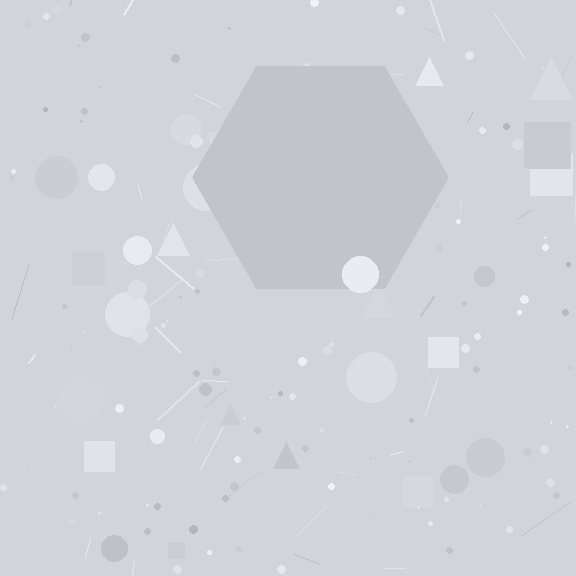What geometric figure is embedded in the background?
A hexagon is embedded in the background.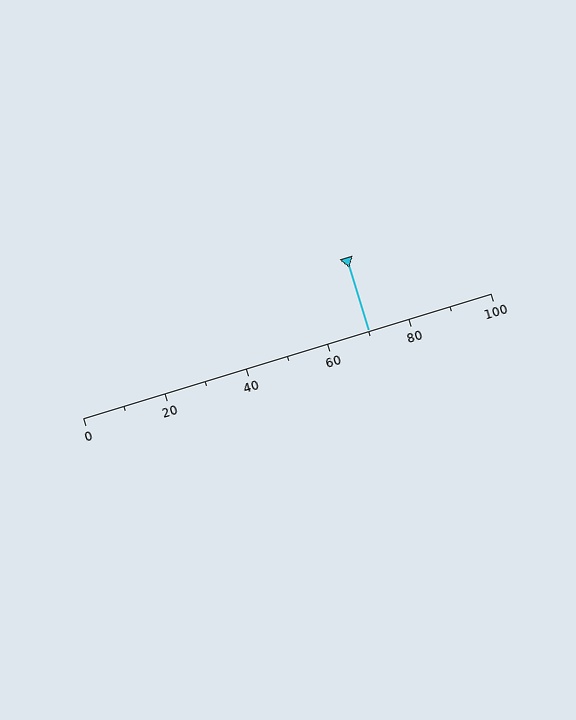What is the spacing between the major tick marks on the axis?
The major ticks are spaced 20 apart.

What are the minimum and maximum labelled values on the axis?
The axis runs from 0 to 100.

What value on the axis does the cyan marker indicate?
The marker indicates approximately 70.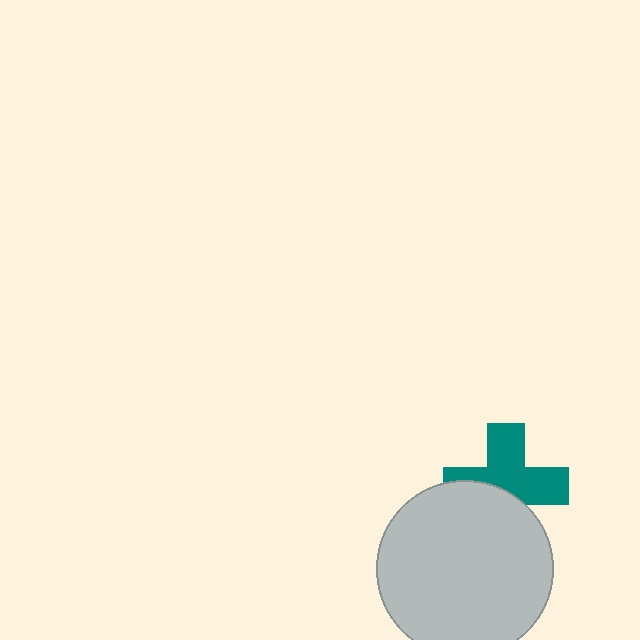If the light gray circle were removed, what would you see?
You would see the complete teal cross.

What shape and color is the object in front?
The object in front is a light gray circle.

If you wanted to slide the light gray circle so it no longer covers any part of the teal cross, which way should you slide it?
Slide it down — that is the most direct way to separate the two shapes.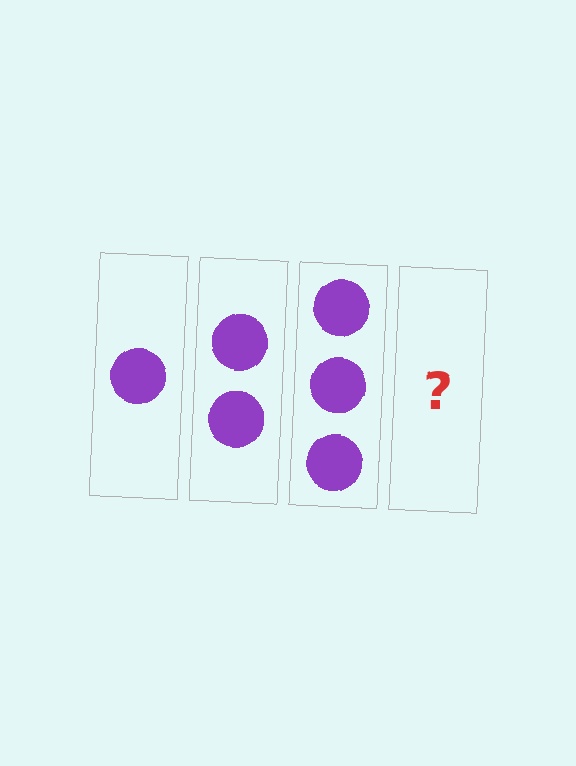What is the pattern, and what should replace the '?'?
The pattern is that each step adds one more circle. The '?' should be 4 circles.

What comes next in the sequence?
The next element should be 4 circles.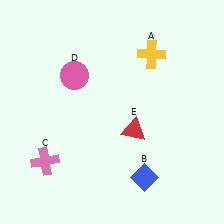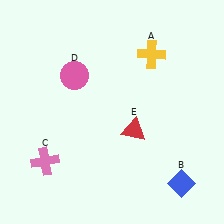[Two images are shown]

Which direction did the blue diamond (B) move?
The blue diamond (B) moved right.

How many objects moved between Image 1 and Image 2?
1 object moved between the two images.